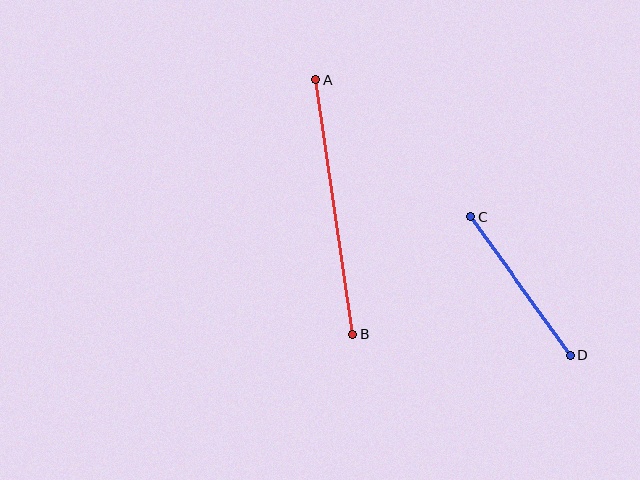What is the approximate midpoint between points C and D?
The midpoint is at approximately (520, 286) pixels.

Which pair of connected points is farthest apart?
Points A and B are farthest apart.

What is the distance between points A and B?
The distance is approximately 258 pixels.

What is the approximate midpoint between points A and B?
The midpoint is at approximately (334, 207) pixels.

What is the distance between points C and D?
The distance is approximately 170 pixels.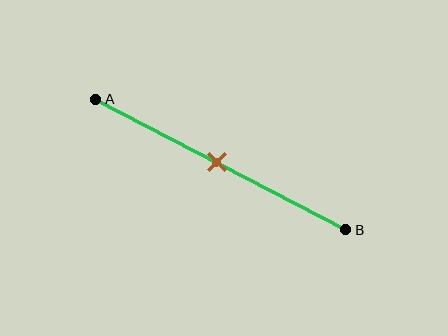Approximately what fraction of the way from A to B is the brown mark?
The brown mark is approximately 50% of the way from A to B.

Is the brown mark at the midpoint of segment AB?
Yes, the mark is approximately at the midpoint.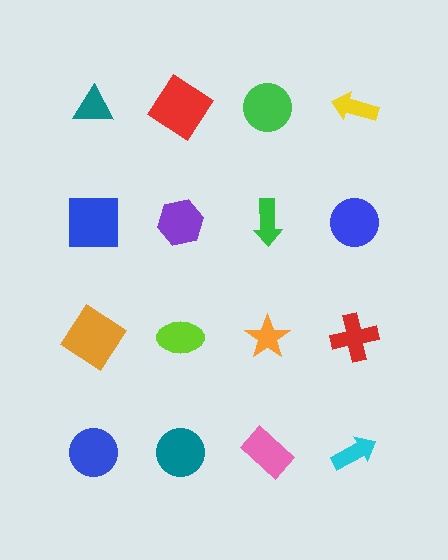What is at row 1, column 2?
A red diamond.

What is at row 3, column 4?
A red cross.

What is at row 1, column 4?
A yellow arrow.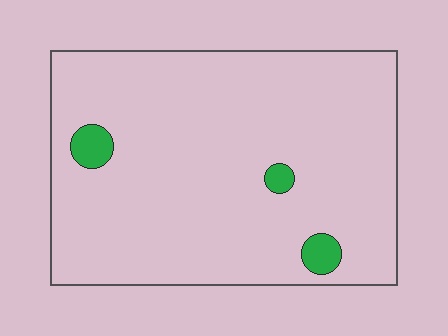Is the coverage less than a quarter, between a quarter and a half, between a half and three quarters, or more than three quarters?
Less than a quarter.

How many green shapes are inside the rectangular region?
3.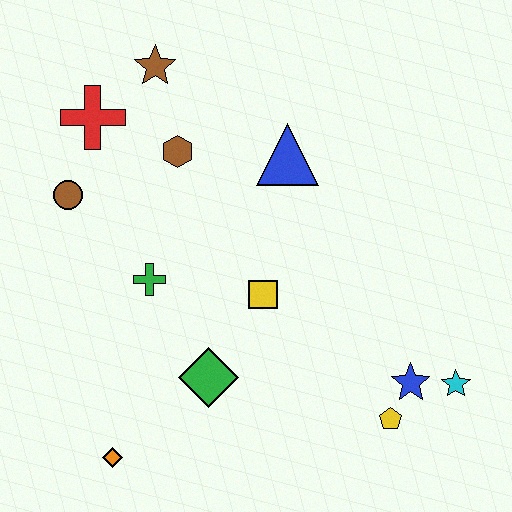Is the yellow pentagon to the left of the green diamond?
No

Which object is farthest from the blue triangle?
The orange diamond is farthest from the blue triangle.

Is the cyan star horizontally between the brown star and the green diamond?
No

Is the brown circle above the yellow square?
Yes